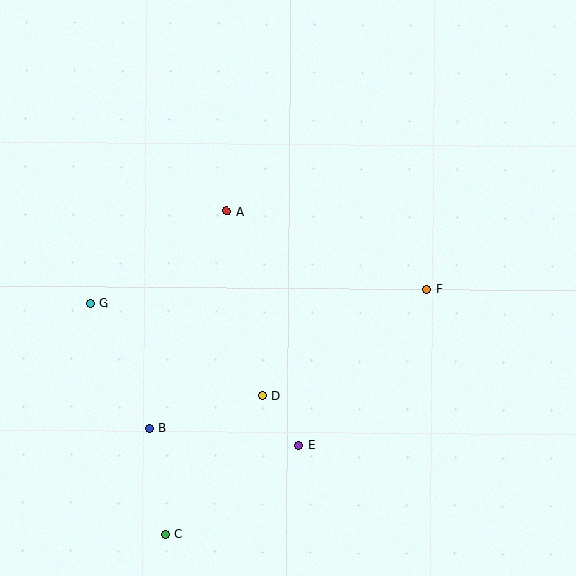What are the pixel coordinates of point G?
Point G is at (90, 304).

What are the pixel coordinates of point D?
Point D is at (262, 396).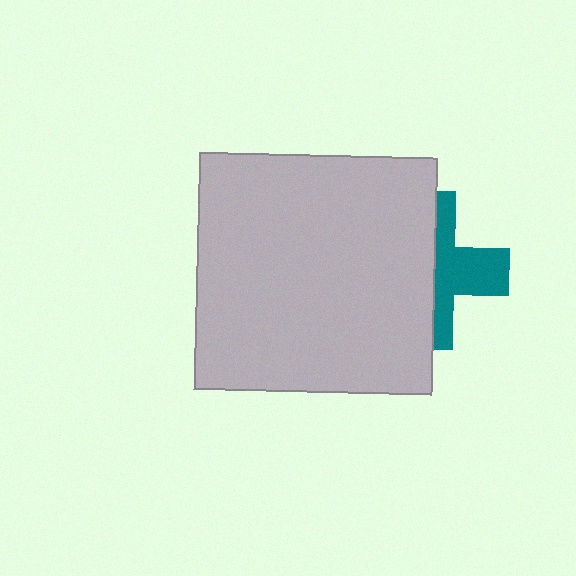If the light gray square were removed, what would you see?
You would see the complete teal cross.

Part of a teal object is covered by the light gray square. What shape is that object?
It is a cross.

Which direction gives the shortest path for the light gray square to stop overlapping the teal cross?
Moving left gives the shortest separation.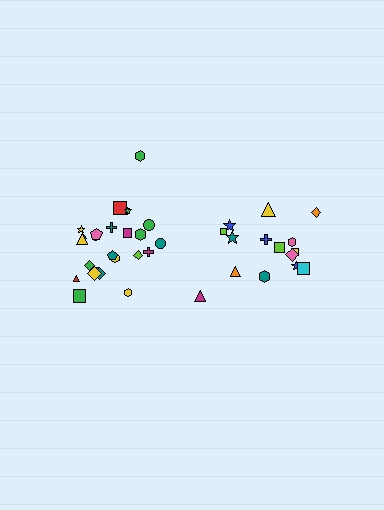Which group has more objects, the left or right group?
The left group.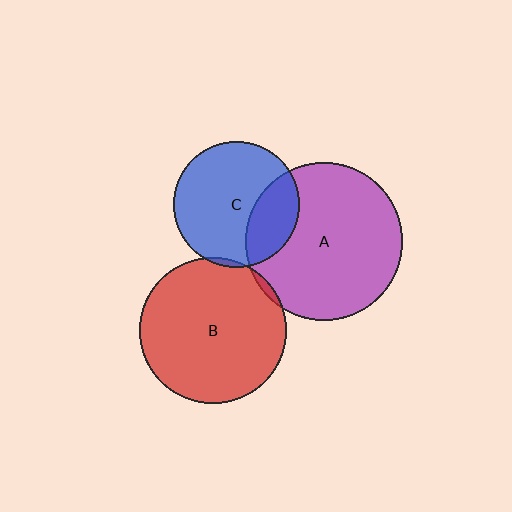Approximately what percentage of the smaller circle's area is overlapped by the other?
Approximately 5%.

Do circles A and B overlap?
Yes.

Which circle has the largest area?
Circle A (purple).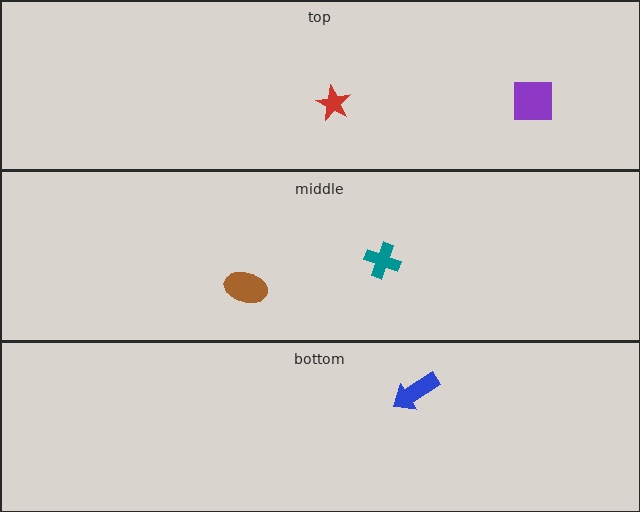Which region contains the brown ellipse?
The middle region.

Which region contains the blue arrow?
The bottom region.